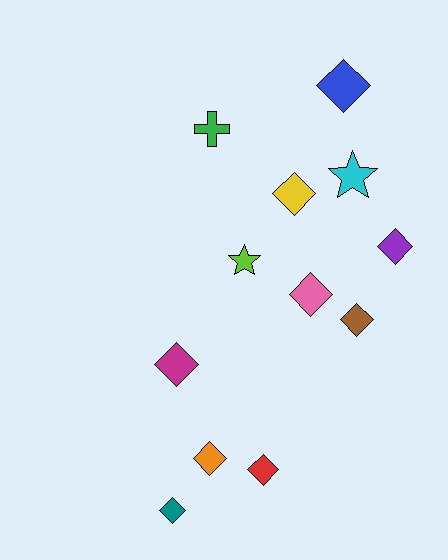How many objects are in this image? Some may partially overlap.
There are 12 objects.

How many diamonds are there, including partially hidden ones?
There are 9 diamonds.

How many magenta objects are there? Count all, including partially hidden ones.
There is 1 magenta object.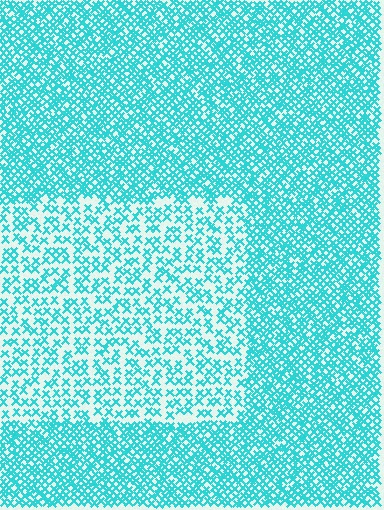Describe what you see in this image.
The image contains small cyan elements arranged at two different densities. A rectangle-shaped region is visible where the elements are less densely packed than the surrounding area.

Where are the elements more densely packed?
The elements are more densely packed outside the rectangle boundary.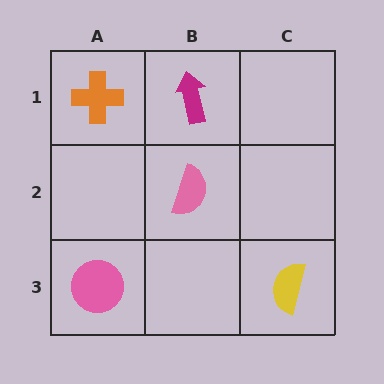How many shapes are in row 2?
1 shape.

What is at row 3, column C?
A yellow semicircle.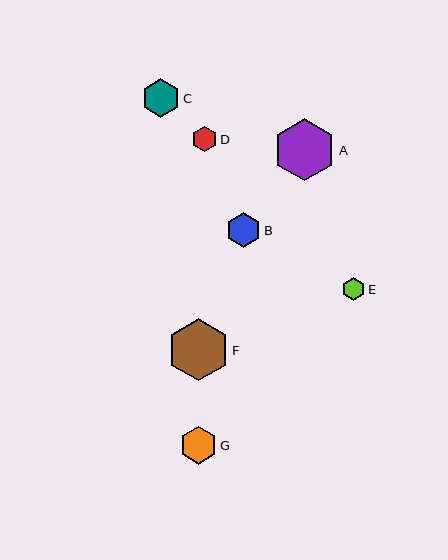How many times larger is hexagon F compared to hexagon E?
Hexagon F is approximately 2.6 times the size of hexagon E.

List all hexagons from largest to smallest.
From largest to smallest: A, F, C, G, B, D, E.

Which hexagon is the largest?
Hexagon A is the largest with a size of approximately 62 pixels.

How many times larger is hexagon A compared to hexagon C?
Hexagon A is approximately 1.6 times the size of hexagon C.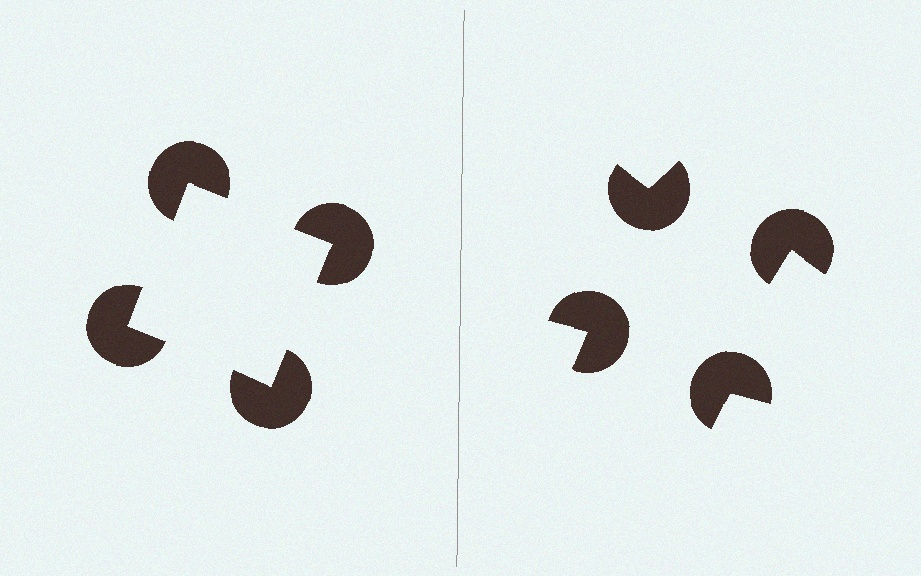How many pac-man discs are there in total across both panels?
8 — 4 on each side.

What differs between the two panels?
The pac-man discs are positioned identically on both sides; only the wedge orientations differ. On the left they align to a square; on the right they are misaligned.